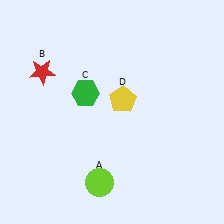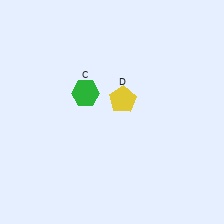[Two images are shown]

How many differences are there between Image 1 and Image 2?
There are 2 differences between the two images.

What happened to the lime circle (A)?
The lime circle (A) was removed in Image 2. It was in the bottom-left area of Image 1.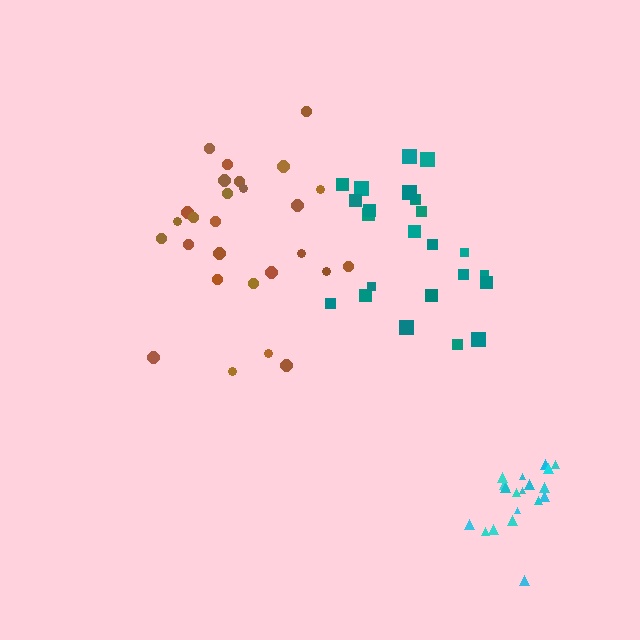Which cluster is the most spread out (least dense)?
Brown.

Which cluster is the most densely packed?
Cyan.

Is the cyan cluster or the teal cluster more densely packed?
Cyan.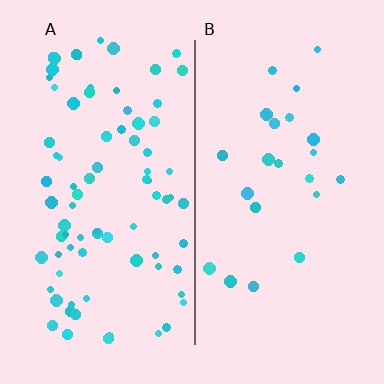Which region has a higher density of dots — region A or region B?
A (the left).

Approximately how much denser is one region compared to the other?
Approximately 3.7× — region A over region B.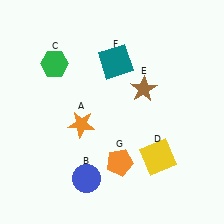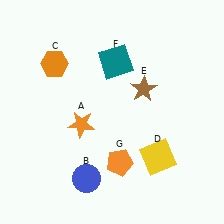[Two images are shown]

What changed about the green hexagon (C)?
In Image 1, C is green. In Image 2, it changed to orange.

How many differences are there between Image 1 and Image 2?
There is 1 difference between the two images.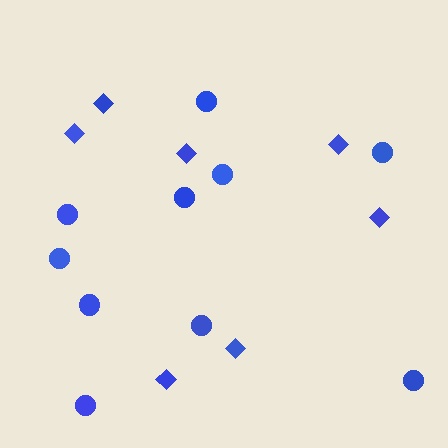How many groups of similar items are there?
There are 2 groups: one group of circles (10) and one group of diamonds (7).